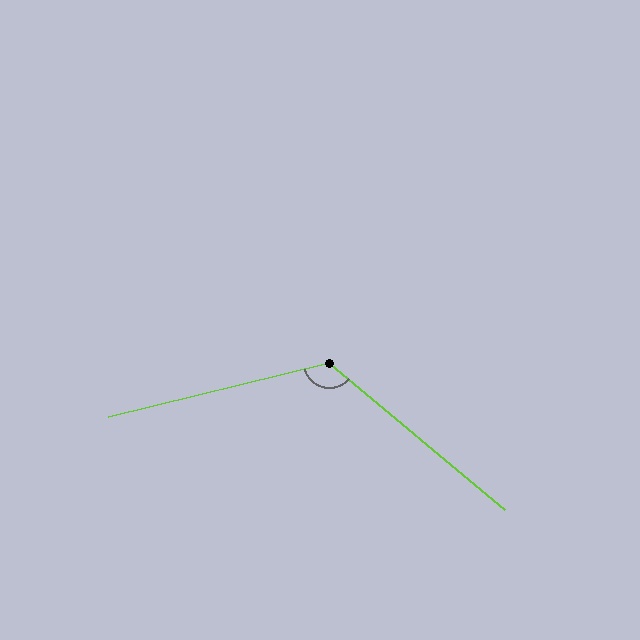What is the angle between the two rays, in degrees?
Approximately 126 degrees.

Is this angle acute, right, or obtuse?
It is obtuse.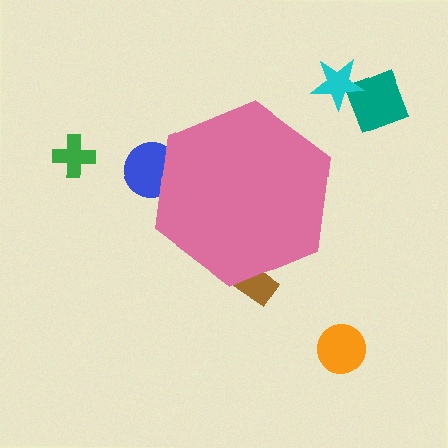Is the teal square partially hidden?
No, the teal square is fully visible.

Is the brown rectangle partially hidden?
Yes, the brown rectangle is partially hidden behind the pink hexagon.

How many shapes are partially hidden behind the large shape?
2 shapes are partially hidden.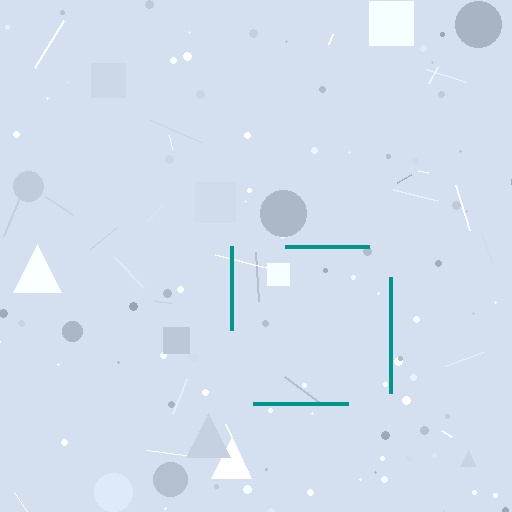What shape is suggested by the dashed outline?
The dashed outline suggests a square.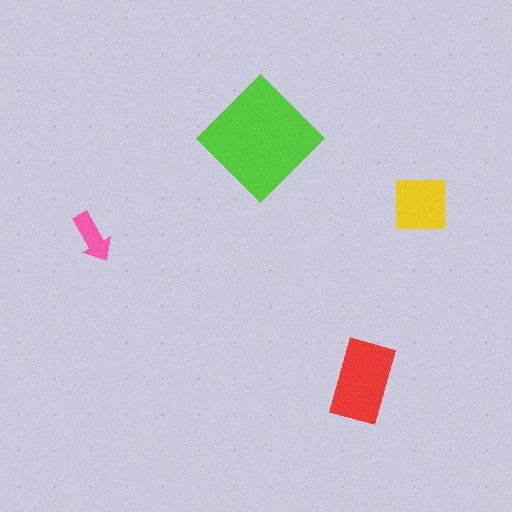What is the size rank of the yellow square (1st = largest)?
3rd.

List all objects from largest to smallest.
The lime diamond, the red rectangle, the yellow square, the pink arrow.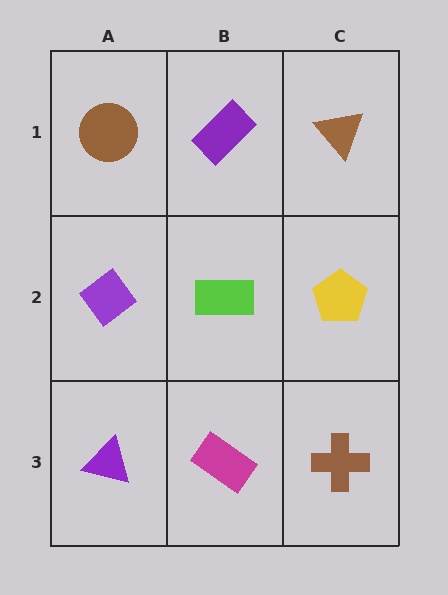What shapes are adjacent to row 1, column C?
A yellow pentagon (row 2, column C), a purple rectangle (row 1, column B).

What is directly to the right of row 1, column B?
A brown triangle.